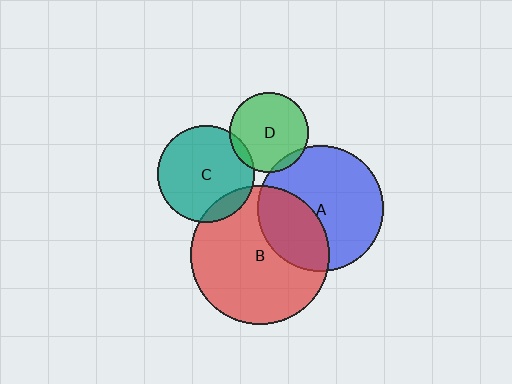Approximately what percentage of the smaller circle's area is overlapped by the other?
Approximately 35%.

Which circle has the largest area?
Circle B (red).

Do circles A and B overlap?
Yes.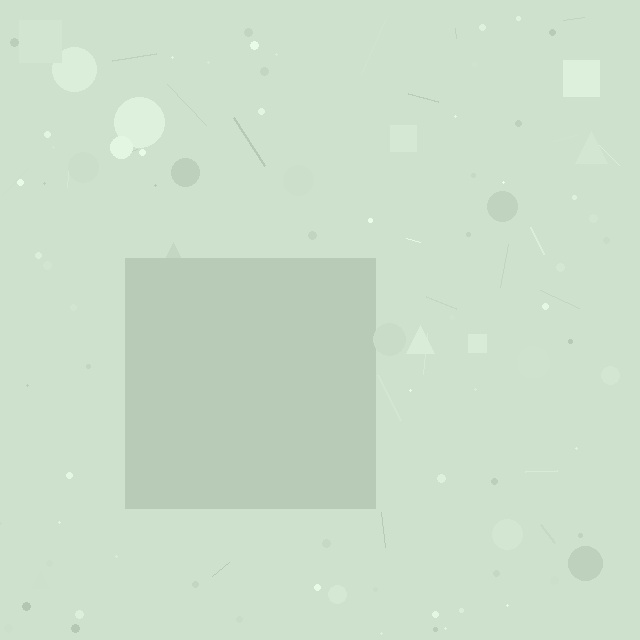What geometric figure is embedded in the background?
A square is embedded in the background.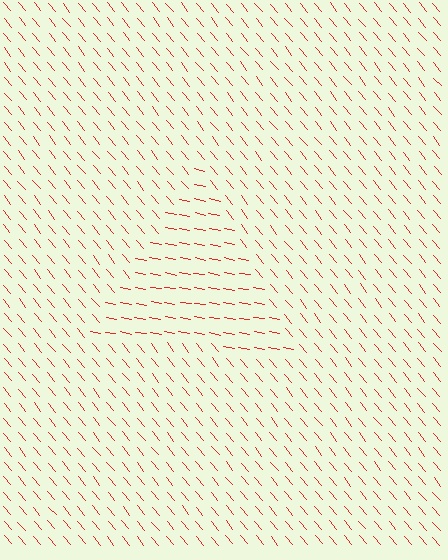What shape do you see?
I see a triangle.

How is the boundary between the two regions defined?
The boundary is defined purely by a change in line orientation (approximately 40 degrees difference). All lines are the same color and thickness.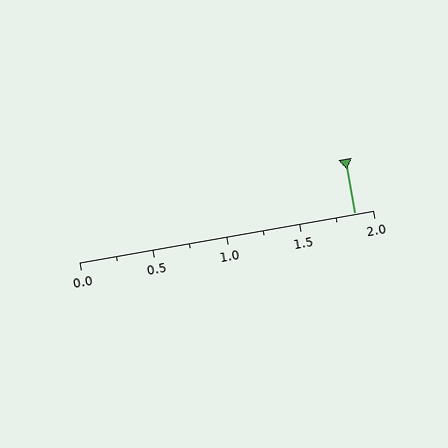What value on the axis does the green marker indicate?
The marker indicates approximately 1.88.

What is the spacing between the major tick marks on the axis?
The major ticks are spaced 0.5 apart.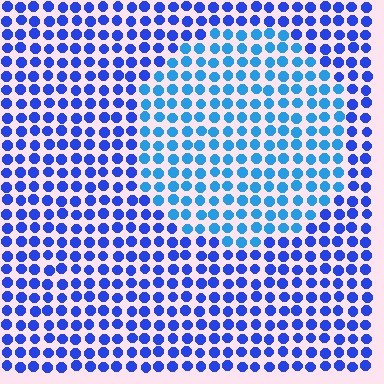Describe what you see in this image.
The image is filled with small blue elements in a uniform arrangement. A circle-shaped region is visible where the elements are tinted to a slightly different hue, forming a subtle color boundary.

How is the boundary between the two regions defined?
The boundary is defined purely by a slight shift in hue (about 28 degrees). Spacing, size, and orientation are identical on both sides.